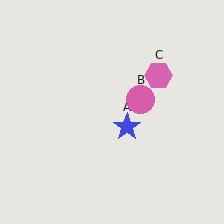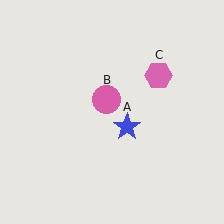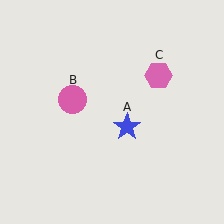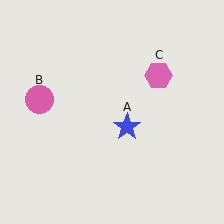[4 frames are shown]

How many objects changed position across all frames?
1 object changed position: pink circle (object B).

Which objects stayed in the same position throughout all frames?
Blue star (object A) and pink hexagon (object C) remained stationary.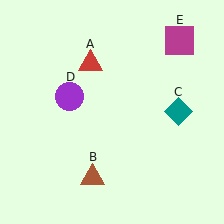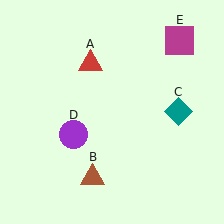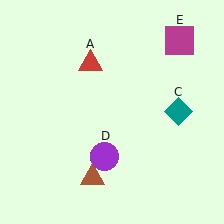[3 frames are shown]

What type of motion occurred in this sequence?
The purple circle (object D) rotated counterclockwise around the center of the scene.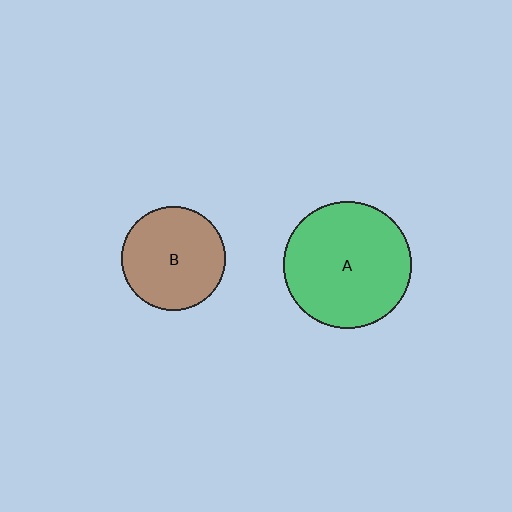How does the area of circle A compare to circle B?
Approximately 1.5 times.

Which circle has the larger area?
Circle A (green).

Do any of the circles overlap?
No, none of the circles overlap.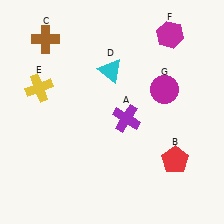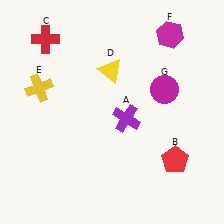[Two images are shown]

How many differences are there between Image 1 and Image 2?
There are 2 differences between the two images.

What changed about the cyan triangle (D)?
In Image 1, D is cyan. In Image 2, it changed to yellow.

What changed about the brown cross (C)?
In Image 1, C is brown. In Image 2, it changed to red.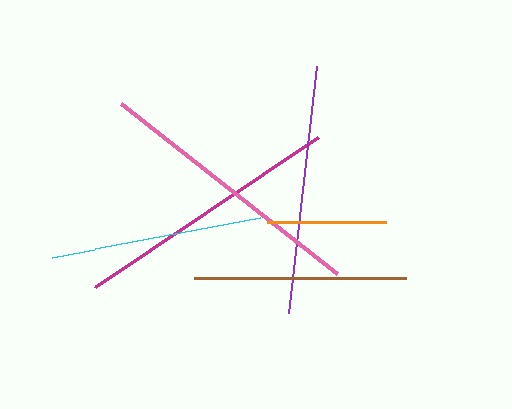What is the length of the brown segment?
The brown segment is approximately 211 pixels long.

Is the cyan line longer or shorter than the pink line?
The pink line is longer than the cyan line.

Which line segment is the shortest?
The orange line is the shortest at approximately 119 pixels.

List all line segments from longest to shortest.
From longest to shortest: pink, magenta, purple, cyan, brown, orange.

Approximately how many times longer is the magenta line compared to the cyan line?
The magenta line is approximately 1.3 times the length of the cyan line.